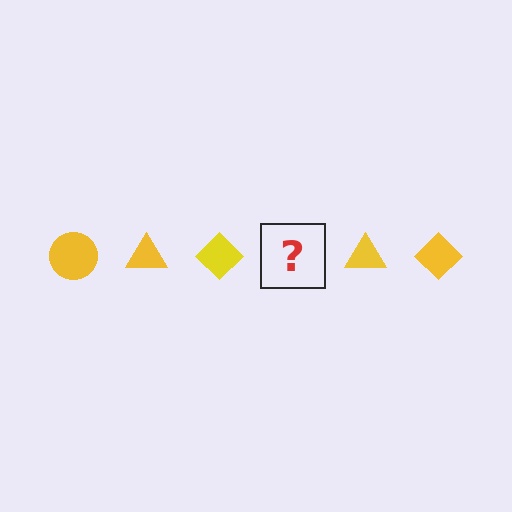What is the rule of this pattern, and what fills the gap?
The rule is that the pattern cycles through circle, triangle, diamond shapes in yellow. The gap should be filled with a yellow circle.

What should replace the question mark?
The question mark should be replaced with a yellow circle.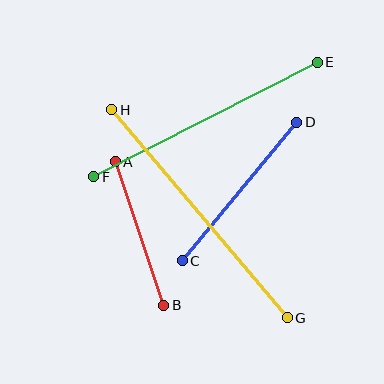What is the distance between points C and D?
The distance is approximately 180 pixels.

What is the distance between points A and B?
The distance is approximately 151 pixels.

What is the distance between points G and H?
The distance is approximately 272 pixels.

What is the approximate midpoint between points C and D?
The midpoint is at approximately (239, 191) pixels.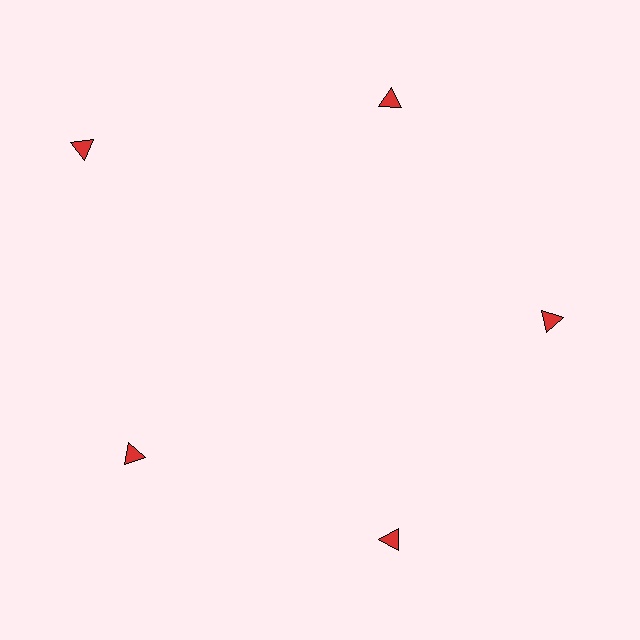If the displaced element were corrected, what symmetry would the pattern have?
It would have 5-fold rotational symmetry — the pattern would map onto itself every 72 degrees.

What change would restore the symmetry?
The symmetry would be restored by moving it inward, back onto the ring so that all 5 triangles sit at equal angles and equal distance from the center.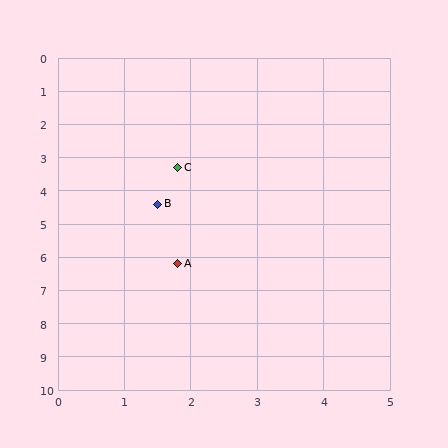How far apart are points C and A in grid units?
Points C and A are about 2.9 grid units apart.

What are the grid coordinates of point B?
Point B is at approximately (1.5, 4.4).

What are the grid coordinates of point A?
Point A is at approximately (1.8, 6.2).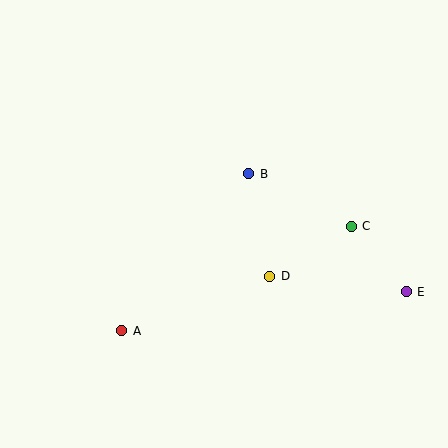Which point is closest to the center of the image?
Point B at (249, 174) is closest to the center.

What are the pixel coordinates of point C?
Point C is at (351, 226).